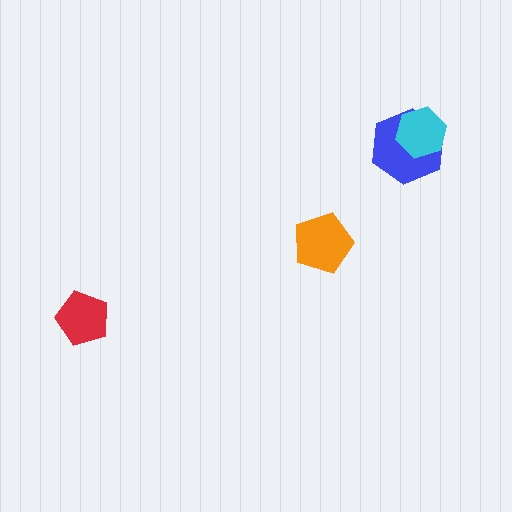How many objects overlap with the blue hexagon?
1 object overlaps with the blue hexagon.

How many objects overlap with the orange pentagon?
0 objects overlap with the orange pentagon.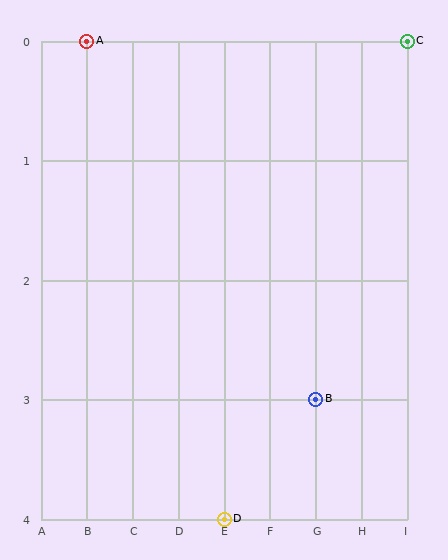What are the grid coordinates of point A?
Point A is at grid coordinates (B, 0).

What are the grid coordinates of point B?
Point B is at grid coordinates (G, 3).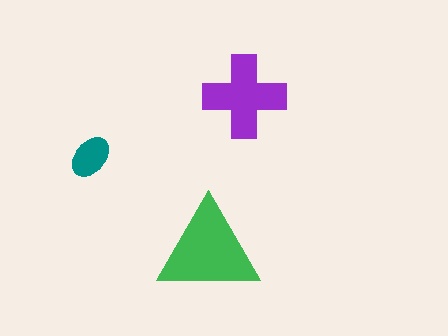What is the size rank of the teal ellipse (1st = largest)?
3rd.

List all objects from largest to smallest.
The green triangle, the purple cross, the teal ellipse.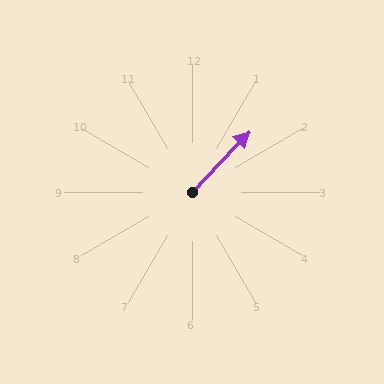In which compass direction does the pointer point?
Northeast.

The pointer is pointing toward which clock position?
Roughly 1 o'clock.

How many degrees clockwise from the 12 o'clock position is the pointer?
Approximately 43 degrees.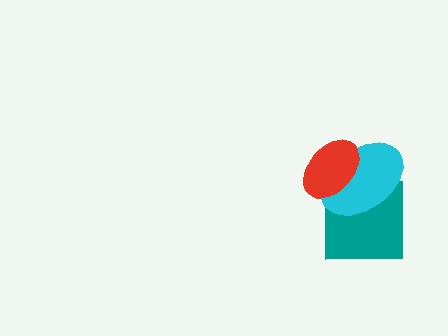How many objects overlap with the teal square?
2 objects overlap with the teal square.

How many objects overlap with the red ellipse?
2 objects overlap with the red ellipse.